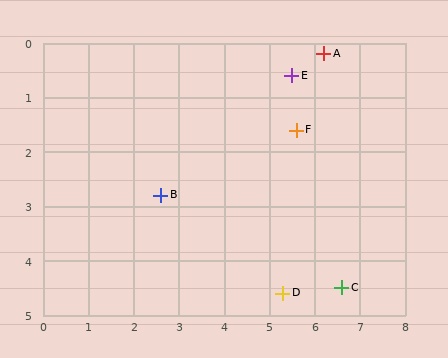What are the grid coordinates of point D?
Point D is at approximately (5.3, 4.6).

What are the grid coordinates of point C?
Point C is at approximately (6.6, 4.5).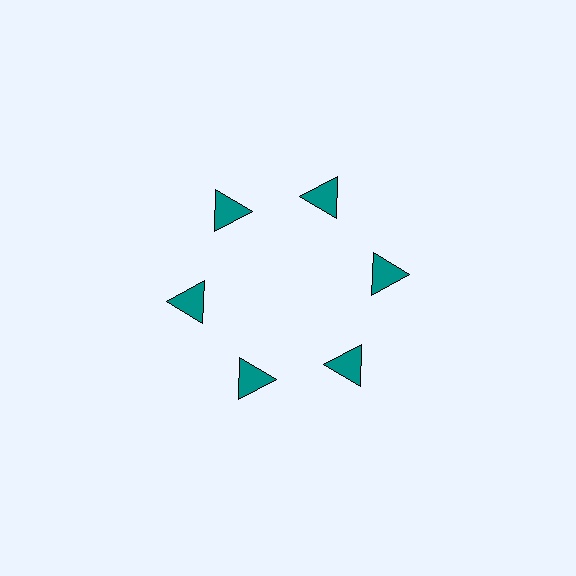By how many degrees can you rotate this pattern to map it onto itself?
The pattern maps onto itself every 60 degrees of rotation.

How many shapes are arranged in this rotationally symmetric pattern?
There are 6 shapes, arranged in 6 groups of 1.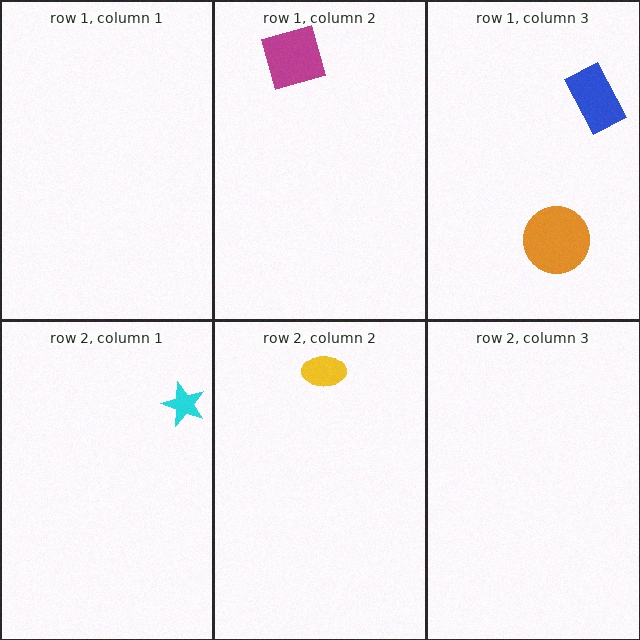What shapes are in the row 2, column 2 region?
The yellow ellipse.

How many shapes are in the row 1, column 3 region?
2.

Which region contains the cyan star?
The row 2, column 1 region.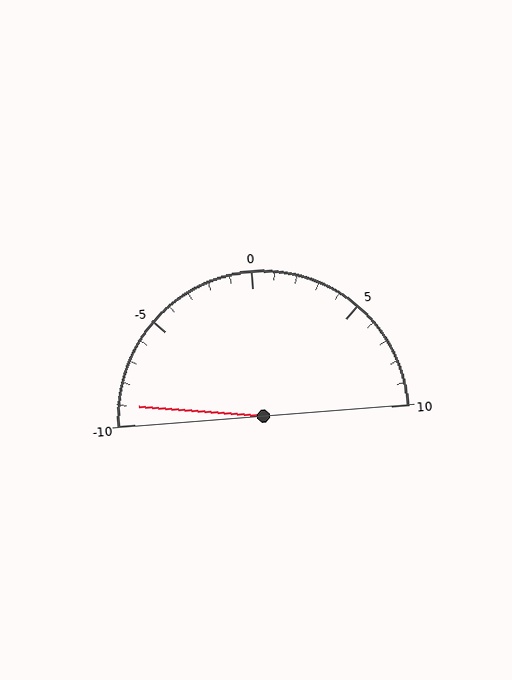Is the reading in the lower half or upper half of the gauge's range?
The reading is in the lower half of the range (-10 to 10).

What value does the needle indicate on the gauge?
The needle indicates approximately -9.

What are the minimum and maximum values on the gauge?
The gauge ranges from -10 to 10.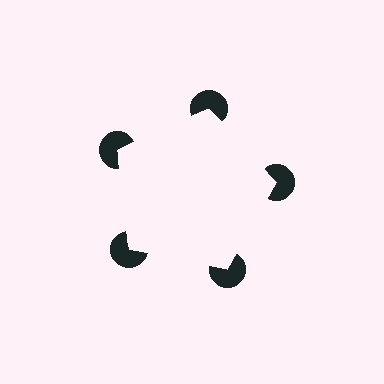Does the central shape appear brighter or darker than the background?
It typically appears slightly brighter than the background, even though no actual brightness change is drawn.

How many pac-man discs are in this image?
There are 5 — one at each vertex of the illusory pentagon.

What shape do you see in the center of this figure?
An illusory pentagon — its edges are inferred from the aligned wedge cuts in the pac-man discs, not physically drawn.